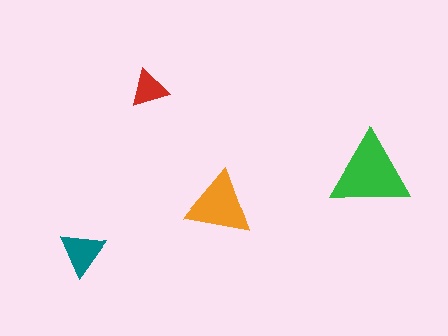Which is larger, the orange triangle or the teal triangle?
The orange one.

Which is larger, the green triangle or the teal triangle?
The green one.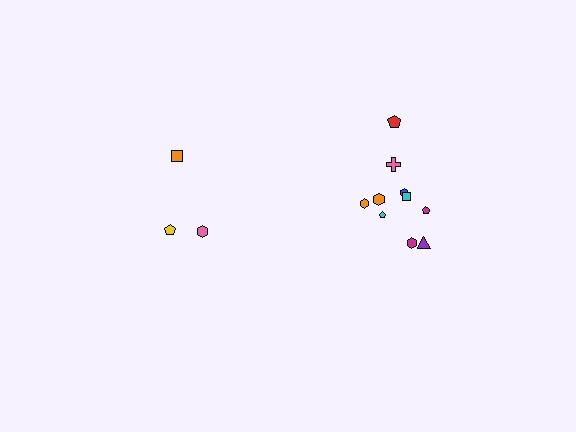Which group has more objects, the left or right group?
The right group.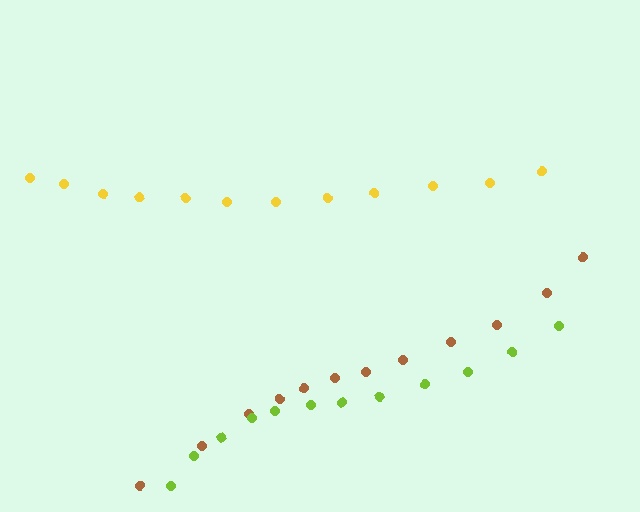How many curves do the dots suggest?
There are 3 distinct paths.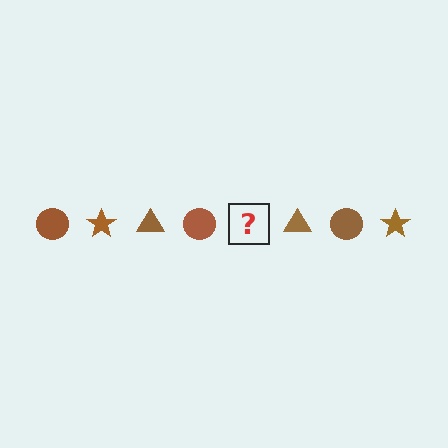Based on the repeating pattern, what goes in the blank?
The blank should be a brown star.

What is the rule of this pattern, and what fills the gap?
The rule is that the pattern cycles through circle, star, triangle shapes in brown. The gap should be filled with a brown star.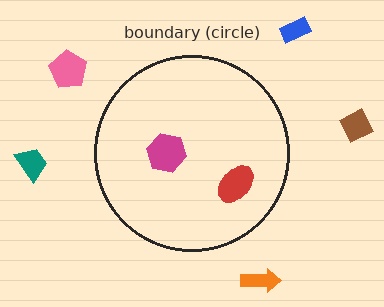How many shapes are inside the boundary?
2 inside, 5 outside.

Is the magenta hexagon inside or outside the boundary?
Inside.